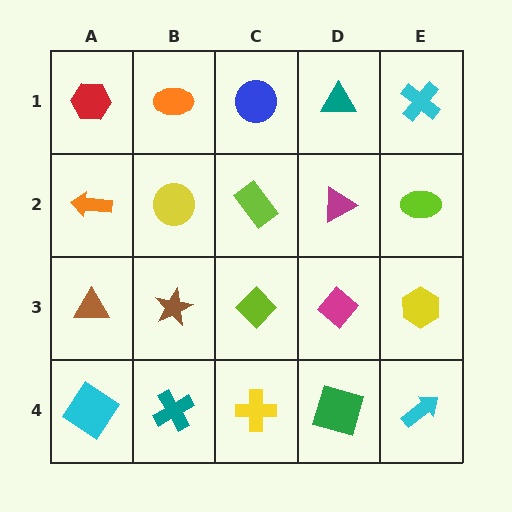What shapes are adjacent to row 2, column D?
A teal triangle (row 1, column D), a magenta diamond (row 3, column D), a lime rectangle (row 2, column C), a lime ellipse (row 2, column E).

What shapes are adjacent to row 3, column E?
A lime ellipse (row 2, column E), a cyan arrow (row 4, column E), a magenta diamond (row 3, column D).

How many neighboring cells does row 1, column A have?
2.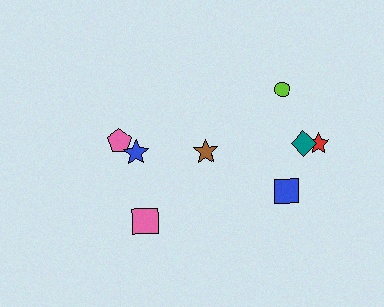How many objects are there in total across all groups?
There are 8 objects.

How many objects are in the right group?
There are 5 objects.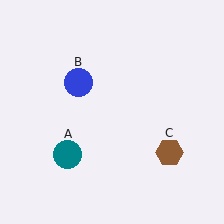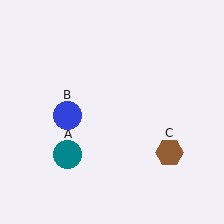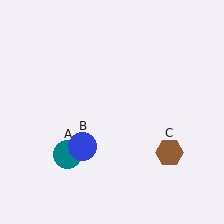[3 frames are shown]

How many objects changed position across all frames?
1 object changed position: blue circle (object B).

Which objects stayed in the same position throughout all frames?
Teal circle (object A) and brown hexagon (object C) remained stationary.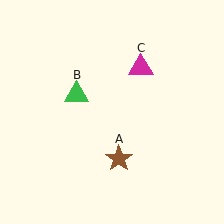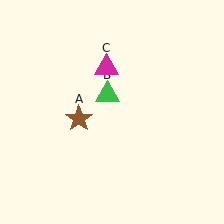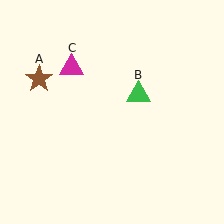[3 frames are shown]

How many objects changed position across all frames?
3 objects changed position: brown star (object A), green triangle (object B), magenta triangle (object C).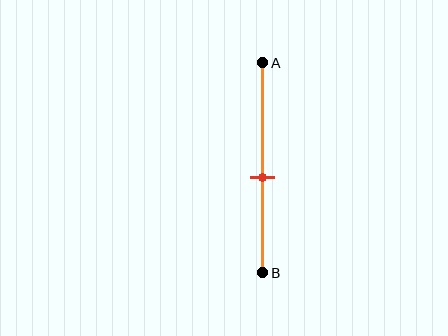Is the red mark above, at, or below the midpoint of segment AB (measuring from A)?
The red mark is below the midpoint of segment AB.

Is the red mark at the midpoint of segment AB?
No, the mark is at about 55% from A, not at the 50% midpoint.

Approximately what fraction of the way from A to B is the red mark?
The red mark is approximately 55% of the way from A to B.